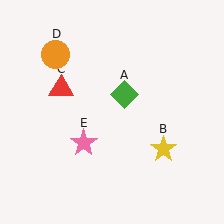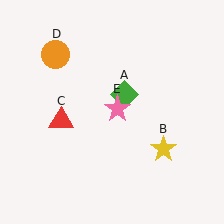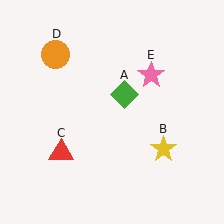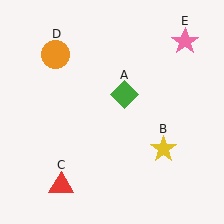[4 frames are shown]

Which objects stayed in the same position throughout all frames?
Green diamond (object A) and yellow star (object B) and orange circle (object D) remained stationary.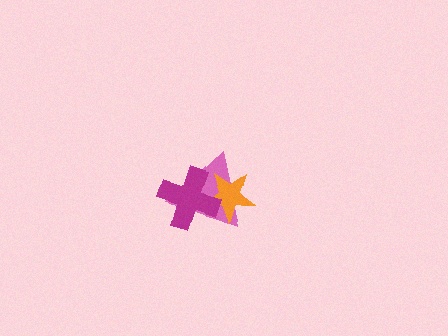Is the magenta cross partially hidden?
No, no other shape covers it.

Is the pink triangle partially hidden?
Yes, it is partially covered by another shape.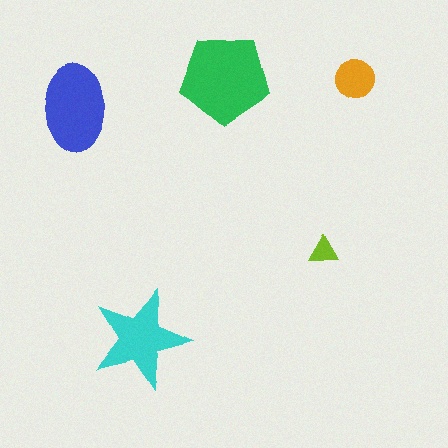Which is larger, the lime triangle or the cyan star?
The cyan star.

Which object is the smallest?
The lime triangle.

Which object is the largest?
The green pentagon.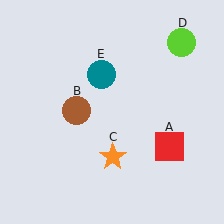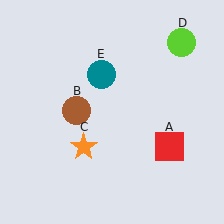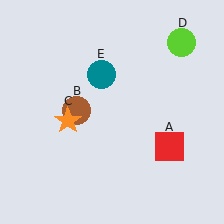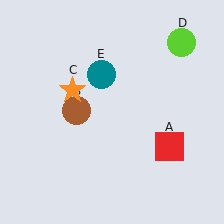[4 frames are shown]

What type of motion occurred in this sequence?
The orange star (object C) rotated clockwise around the center of the scene.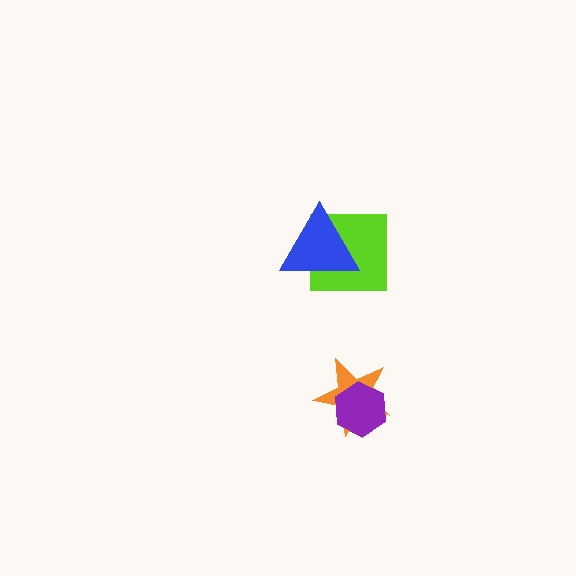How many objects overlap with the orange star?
1 object overlaps with the orange star.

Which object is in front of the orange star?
The purple hexagon is in front of the orange star.